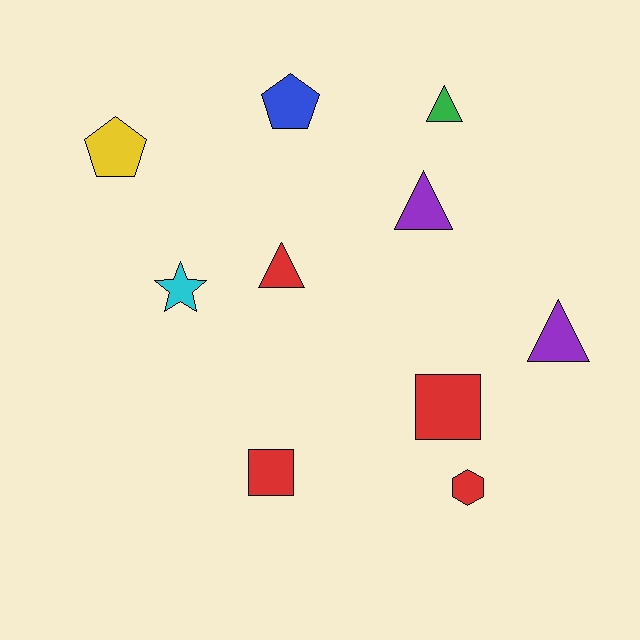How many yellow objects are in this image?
There is 1 yellow object.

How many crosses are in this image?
There are no crosses.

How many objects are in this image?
There are 10 objects.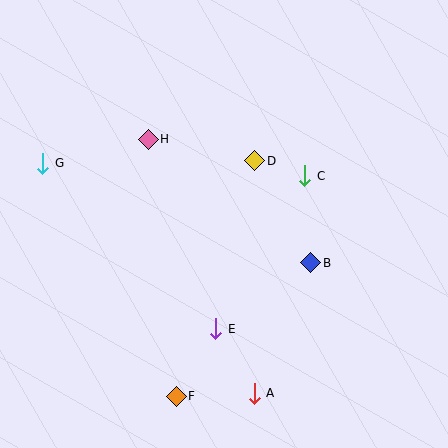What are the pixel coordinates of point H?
Point H is at (148, 139).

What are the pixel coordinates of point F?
Point F is at (176, 396).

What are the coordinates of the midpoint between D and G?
The midpoint between D and G is at (149, 162).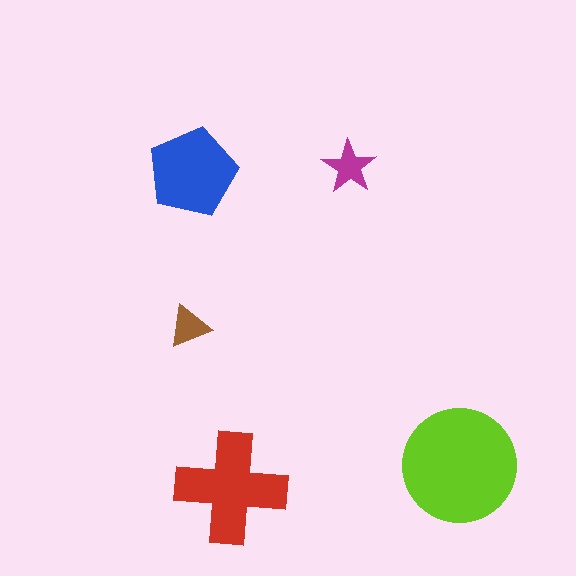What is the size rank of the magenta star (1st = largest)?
4th.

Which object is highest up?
The magenta star is topmost.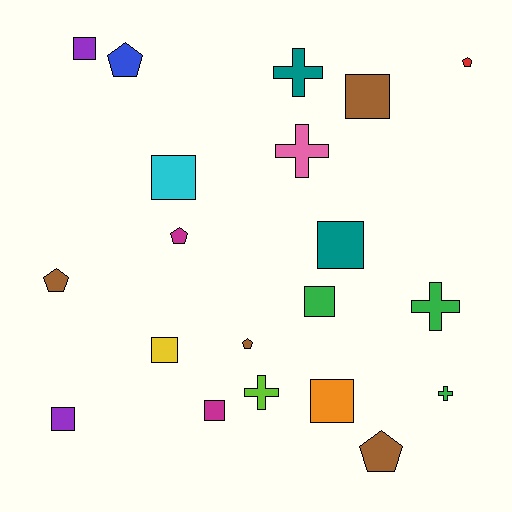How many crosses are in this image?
There are 5 crosses.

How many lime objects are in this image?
There is 1 lime object.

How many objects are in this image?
There are 20 objects.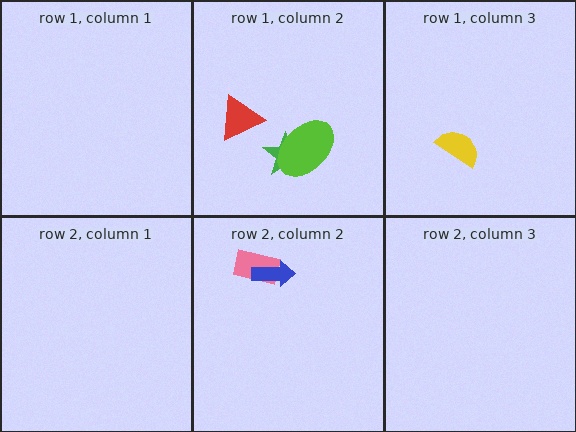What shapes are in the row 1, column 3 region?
The yellow semicircle.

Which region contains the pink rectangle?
The row 2, column 2 region.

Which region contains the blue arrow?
The row 2, column 2 region.